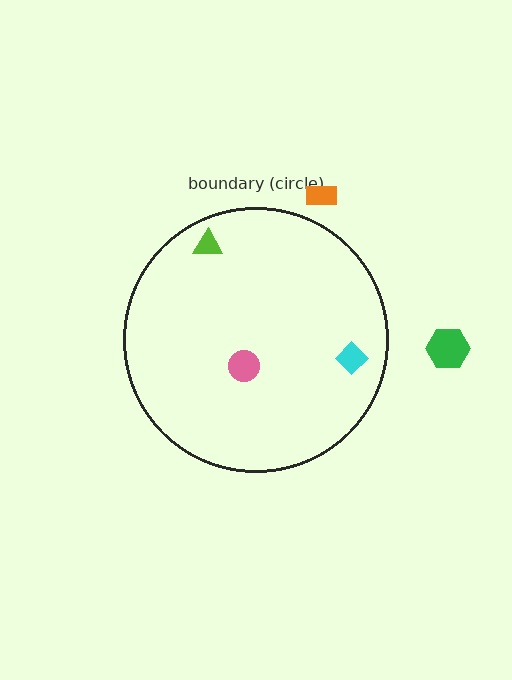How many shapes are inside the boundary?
3 inside, 2 outside.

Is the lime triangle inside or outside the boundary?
Inside.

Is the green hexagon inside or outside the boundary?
Outside.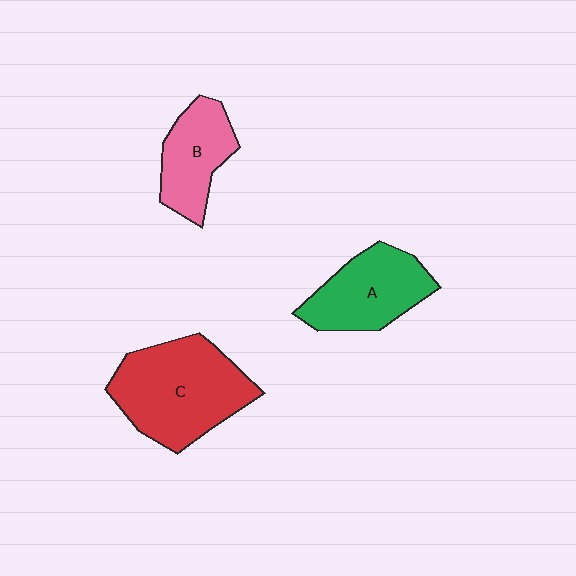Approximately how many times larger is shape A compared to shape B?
Approximately 1.2 times.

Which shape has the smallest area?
Shape B (pink).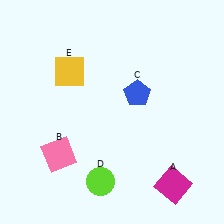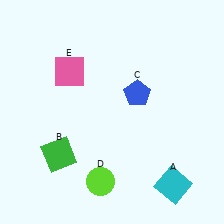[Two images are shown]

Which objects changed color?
A changed from magenta to cyan. B changed from pink to green. E changed from yellow to pink.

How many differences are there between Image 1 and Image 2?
There are 3 differences between the two images.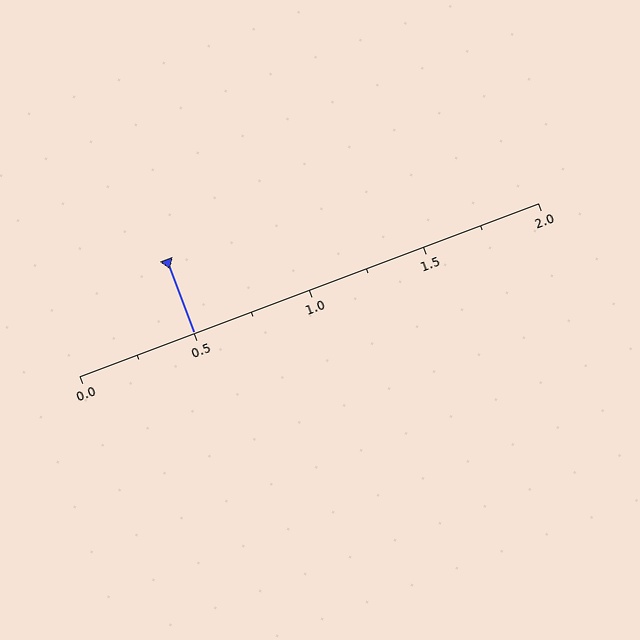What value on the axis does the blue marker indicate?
The marker indicates approximately 0.5.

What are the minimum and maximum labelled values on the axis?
The axis runs from 0.0 to 2.0.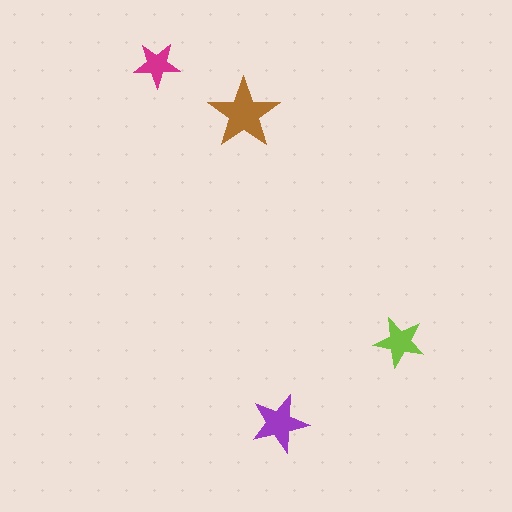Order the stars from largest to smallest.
the brown one, the purple one, the lime one, the magenta one.